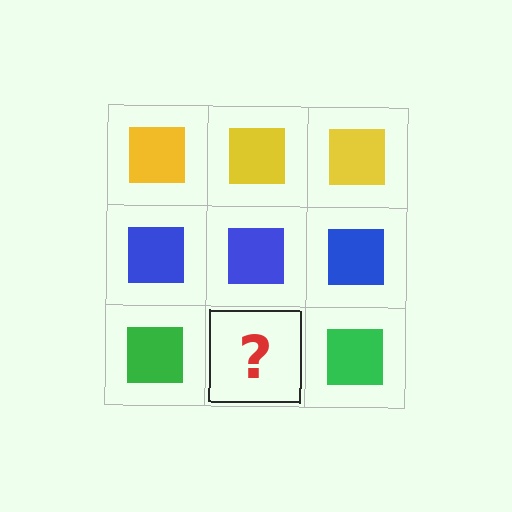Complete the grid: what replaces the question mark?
The question mark should be replaced with a green square.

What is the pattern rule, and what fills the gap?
The rule is that each row has a consistent color. The gap should be filled with a green square.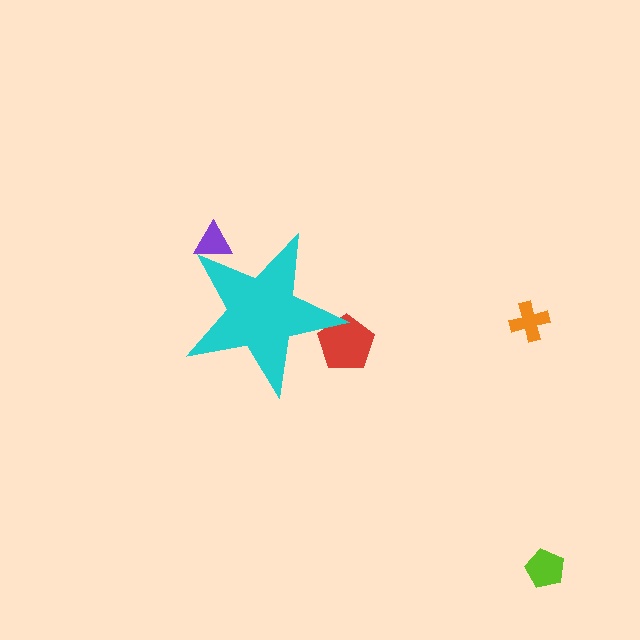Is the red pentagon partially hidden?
Yes, the red pentagon is partially hidden behind the cyan star.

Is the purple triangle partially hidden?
Yes, the purple triangle is partially hidden behind the cyan star.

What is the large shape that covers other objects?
A cyan star.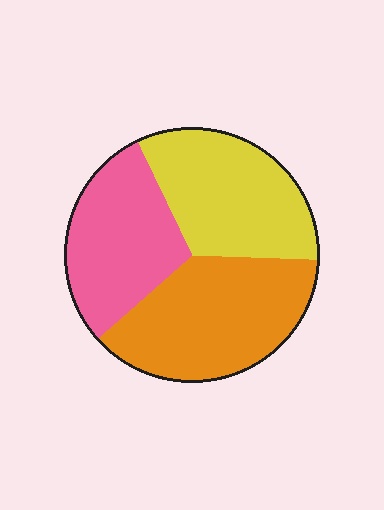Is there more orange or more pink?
Orange.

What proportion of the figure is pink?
Pink covers around 30% of the figure.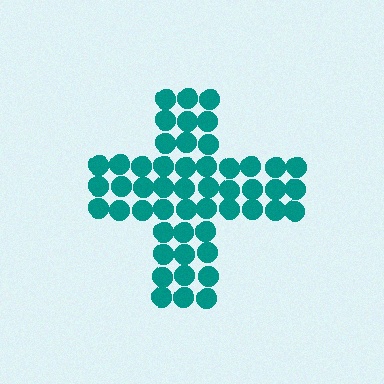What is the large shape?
The large shape is a cross.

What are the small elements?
The small elements are circles.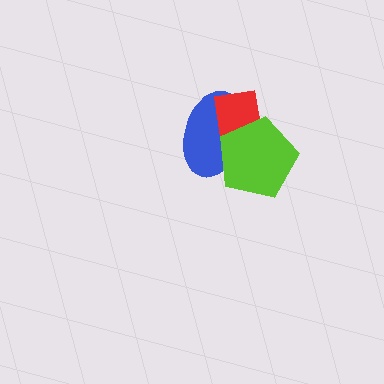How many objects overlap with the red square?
2 objects overlap with the red square.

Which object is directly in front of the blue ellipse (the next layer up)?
The red square is directly in front of the blue ellipse.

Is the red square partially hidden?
Yes, it is partially covered by another shape.